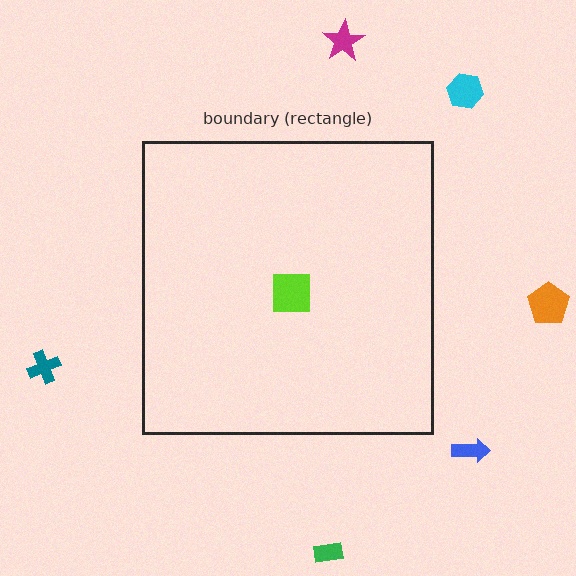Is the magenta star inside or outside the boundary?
Outside.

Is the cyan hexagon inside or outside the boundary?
Outside.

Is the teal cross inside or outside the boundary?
Outside.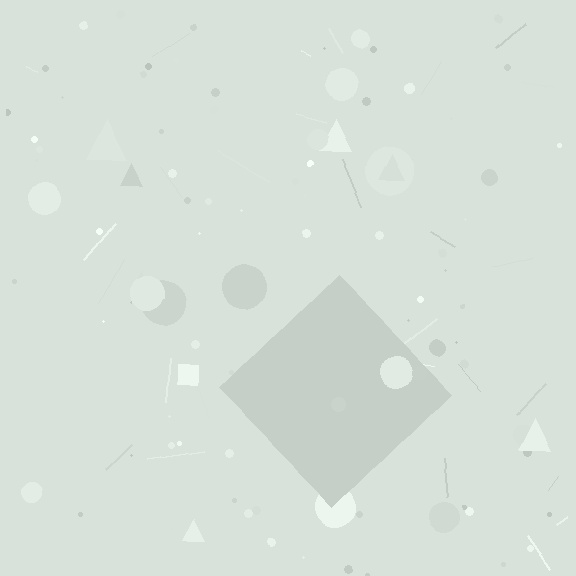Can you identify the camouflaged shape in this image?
The camouflaged shape is a diamond.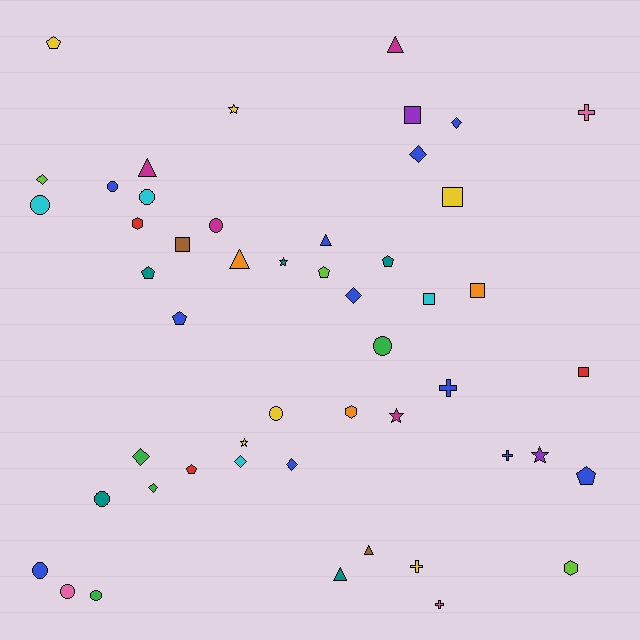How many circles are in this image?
There are 10 circles.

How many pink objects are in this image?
There are 3 pink objects.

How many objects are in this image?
There are 50 objects.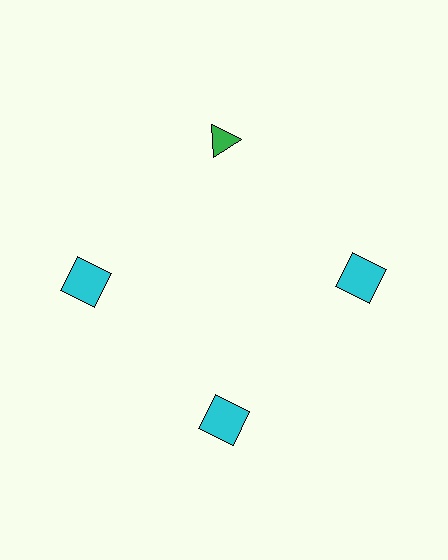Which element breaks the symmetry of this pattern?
The green triangle at roughly the 12 o'clock position breaks the symmetry. All other shapes are cyan squares.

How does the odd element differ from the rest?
It differs in both color (green instead of cyan) and shape (triangle instead of square).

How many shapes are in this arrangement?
There are 4 shapes arranged in a ring pattern.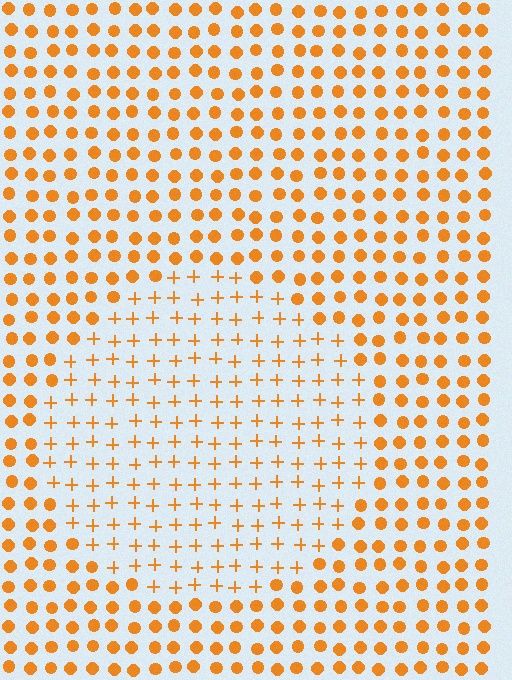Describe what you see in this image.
The image is filled with small orange elements arranged in a uniform grid. A circle-shaped region contains plus signs, while the surrounding area contains circles. The boundary is defined purely by the change in element shape.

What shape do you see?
I see a circle.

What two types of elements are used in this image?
The image uses plus signs inside the circle region and circles outside it.